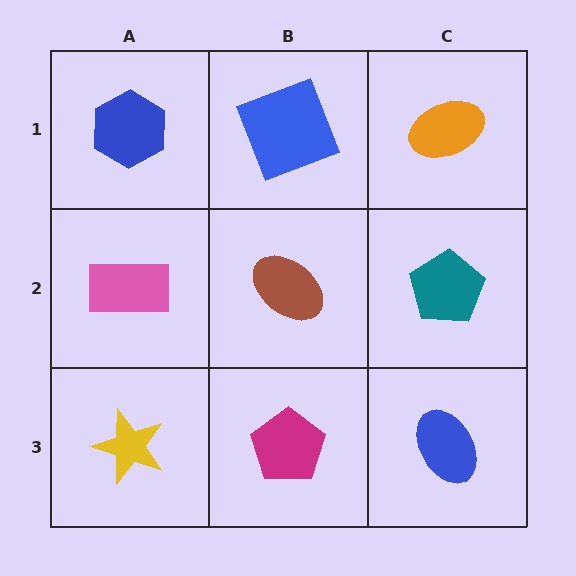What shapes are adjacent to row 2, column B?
A blue square (row 1, column B), a magenta pentagon (row 3, column B), a pink rectangle (row 2, column A), a teal pentagon (row 2, column C).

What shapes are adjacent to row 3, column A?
A pink rectangle (row 2, column A), a magenta pentagon (row 3, column B).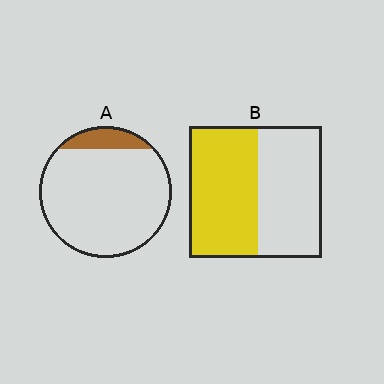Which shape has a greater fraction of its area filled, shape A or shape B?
Shape B.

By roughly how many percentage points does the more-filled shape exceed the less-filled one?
By roughly 40 percentage points (B over A).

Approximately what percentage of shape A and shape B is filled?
A is approximately 10% and B is approximately 50%.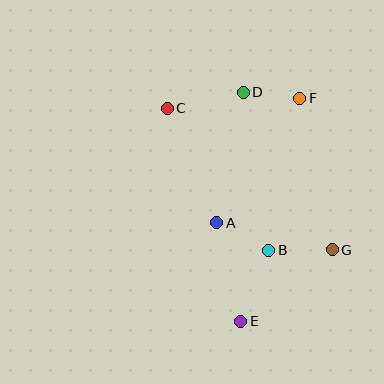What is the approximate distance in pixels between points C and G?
The distance between C and G is approximately 218 pixels.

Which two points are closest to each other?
Points D and F are closest to each other.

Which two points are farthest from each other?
Points E and F are farthest from each other.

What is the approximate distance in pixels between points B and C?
The distance between B and C is approximately 175 pixels.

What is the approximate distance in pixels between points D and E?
The distance between D and E is approximately 229 pixels.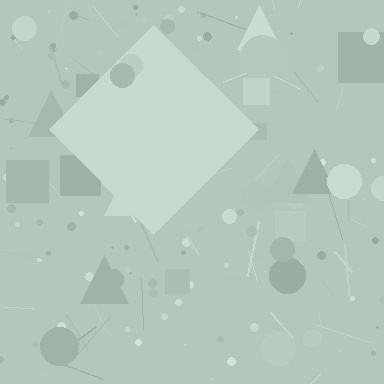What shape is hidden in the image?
A diamond is hidden in the image.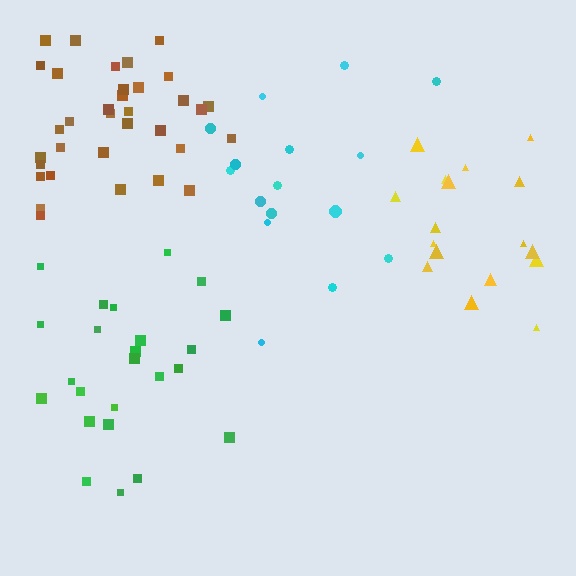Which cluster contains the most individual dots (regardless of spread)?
Brown (34).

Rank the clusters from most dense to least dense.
brown, yellow, green, cyan.